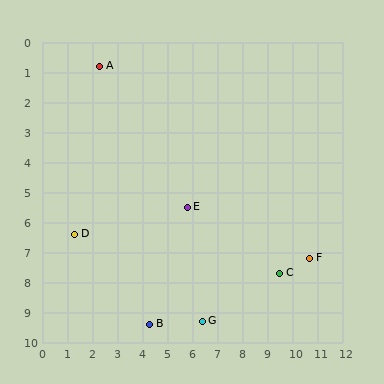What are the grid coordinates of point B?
Point B is at approximately (4.3, 9.4).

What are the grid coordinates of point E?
Point E is at approximately (5.8, 5.5).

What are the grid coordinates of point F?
Point F is at approximately (10.7, 7.2).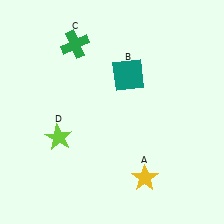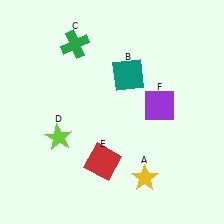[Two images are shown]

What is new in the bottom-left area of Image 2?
A red square (E) was added in the bottom-left area of Image 2.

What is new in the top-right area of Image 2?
A purple square (F) was added in the top-right area of Image 2.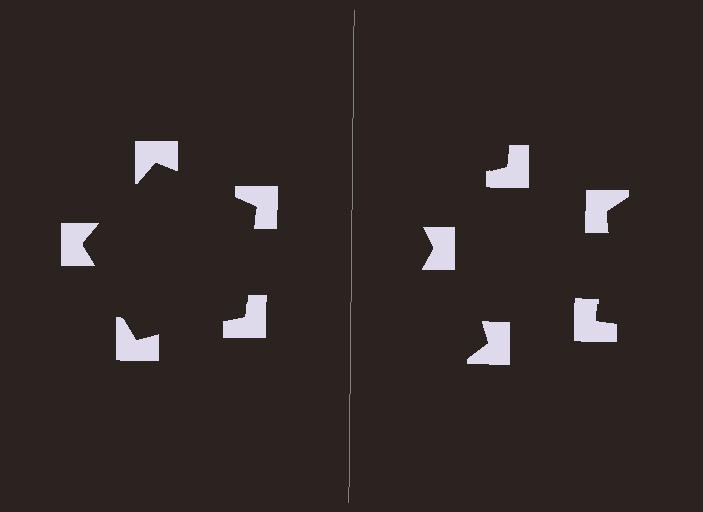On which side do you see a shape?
An illusory pentagon appears on the left side. On the right side the wedge cuts are rotated, so no coherent shape forms.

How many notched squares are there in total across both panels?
10 — 5 on each side.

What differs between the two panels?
The notched squares are positioned identically on both sides; only the wedge orientations differ. On the left they align to a pentagon; on the right they are misaligned.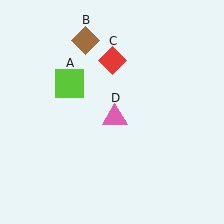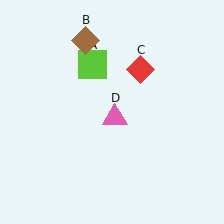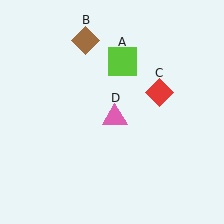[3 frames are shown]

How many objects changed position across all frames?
2 objects changed position: lime square (object A), red diamond (object C).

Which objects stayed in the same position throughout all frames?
Brown diamond (object B) and pink triangle (object D) remained stationary.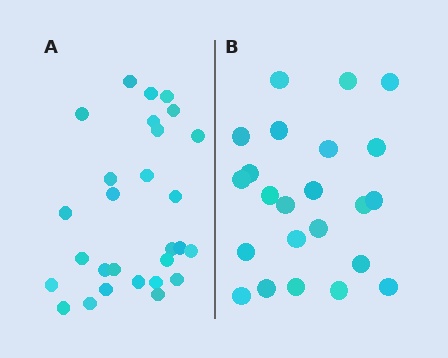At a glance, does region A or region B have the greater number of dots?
Region A (the left region) has more dots.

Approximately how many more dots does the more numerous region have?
Region A has about 5 more dots than region B.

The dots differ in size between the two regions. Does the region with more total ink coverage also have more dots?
No. Region B has more total ink coverage because its dots are larger, but region A actually contains more individual dots. Total area can be misleading — the number of items is what matters here.